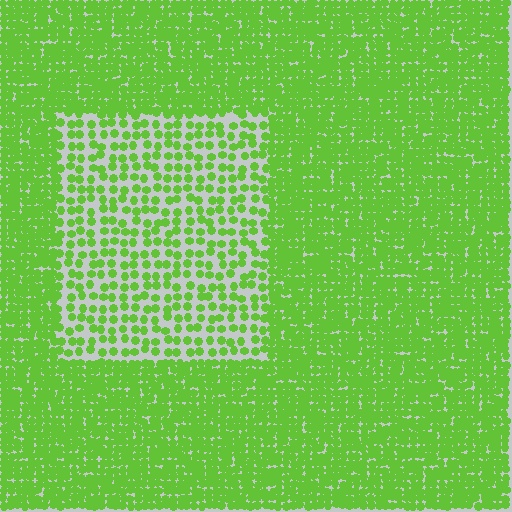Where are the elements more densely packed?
The elements are more densely packed outside the rectangle boundary.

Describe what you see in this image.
The image contains small lime elements arranged at two different densities. A rectangle-shaped region is visible where the elements are less densely packed than the surrounding area.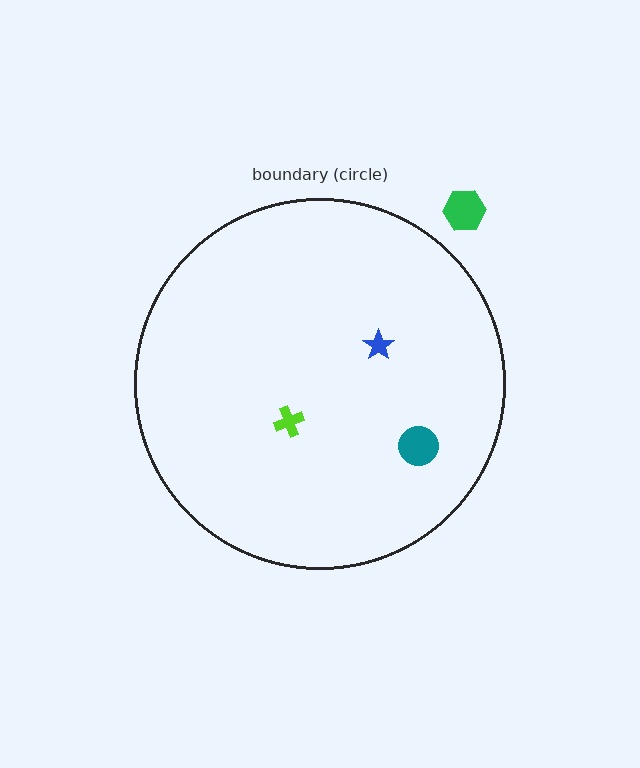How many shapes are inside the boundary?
3 inside, 1 outside.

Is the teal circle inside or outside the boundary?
Inside.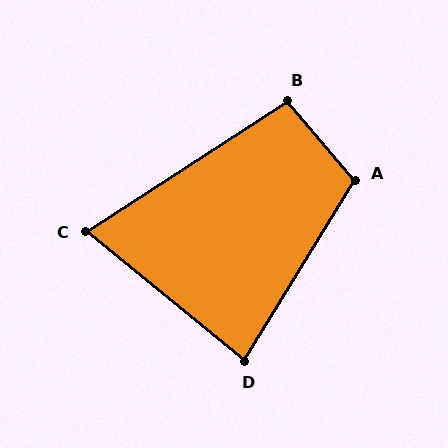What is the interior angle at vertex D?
Approximately 82 degrees (acute).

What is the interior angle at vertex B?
Approximately 98 degrees (obtuse).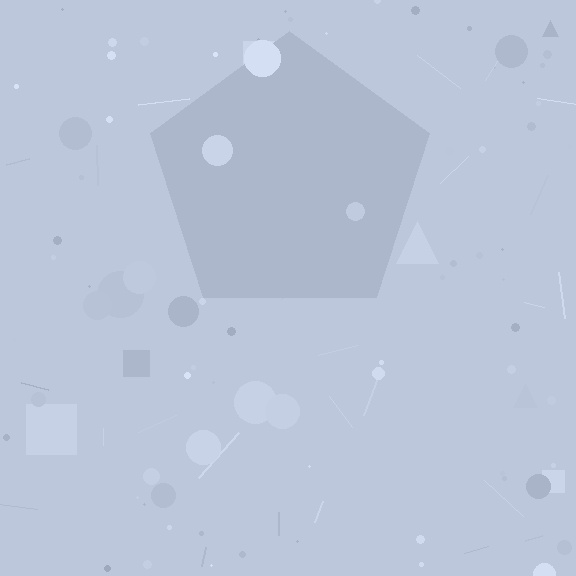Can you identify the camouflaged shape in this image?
The camouflaged shape is a pentagon.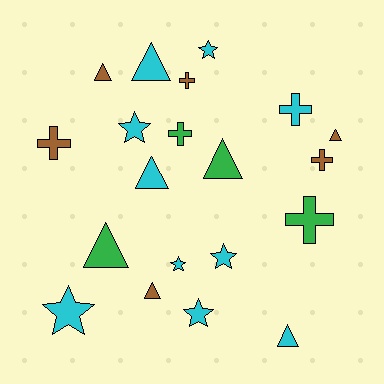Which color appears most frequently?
Cyan, with 10 objects.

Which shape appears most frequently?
Triangle, with 8 objects.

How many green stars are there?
There are no green stars.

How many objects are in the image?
There are 20 objects.